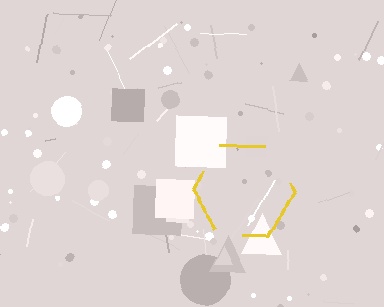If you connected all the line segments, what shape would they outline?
They would outline a hexagon.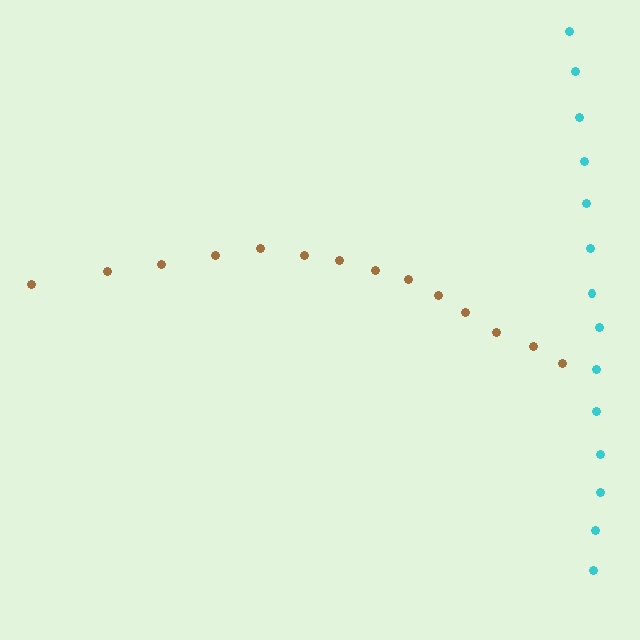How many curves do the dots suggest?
There are 2 distinct paths.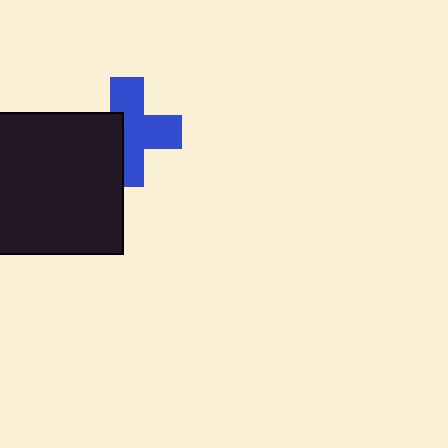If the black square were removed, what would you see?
You would see the complete blue cross.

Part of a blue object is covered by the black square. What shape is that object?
It is a cross.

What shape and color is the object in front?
The object in front is a black square.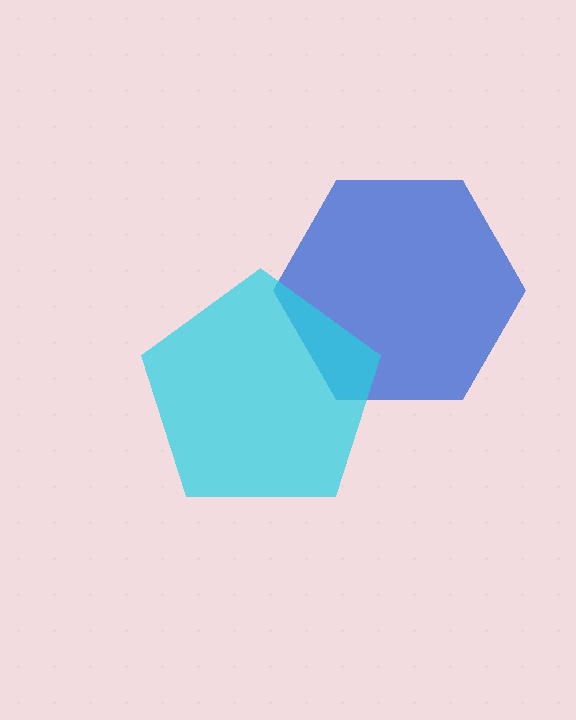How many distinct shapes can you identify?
There are 2 distinct shapes: a blue hexagon, a cyan pentagon.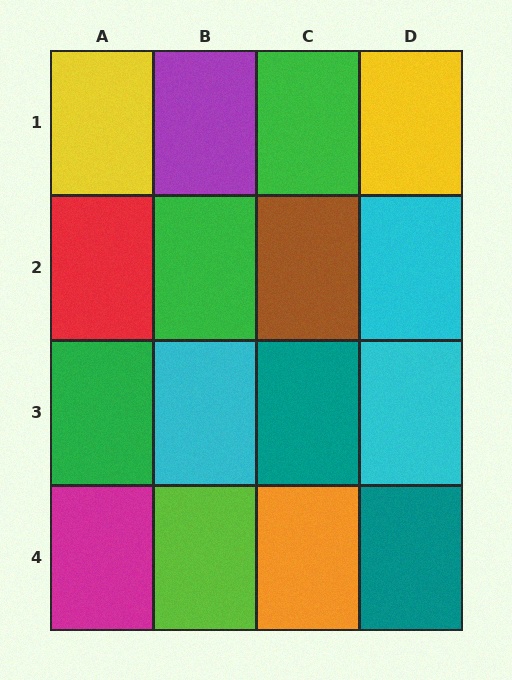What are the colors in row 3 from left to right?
Green, cyan, teal, cyan.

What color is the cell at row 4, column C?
Orange.